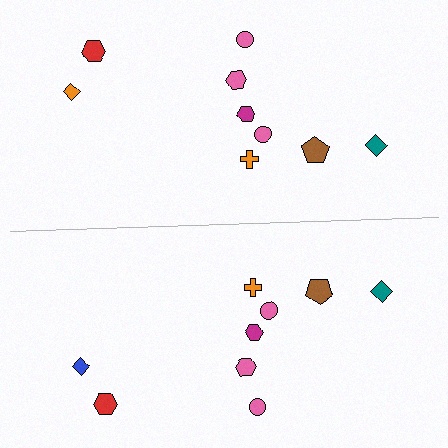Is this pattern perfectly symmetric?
No, the pattern is not perfectly symmetric. The blue diamond on the bottom side breaks the symmetry — its mirror counterpart is orange.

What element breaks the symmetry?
The blue diamond on the bottom side breaks the symmetry — its mirror counterpart is orange.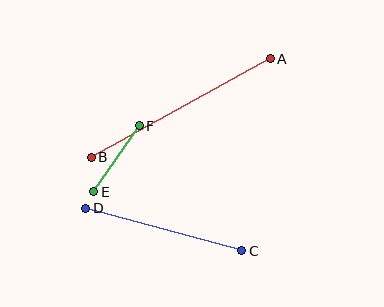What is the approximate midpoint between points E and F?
The midpoint is at approximately (116, 159) pixels.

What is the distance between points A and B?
The distance is approximately 204 pixels.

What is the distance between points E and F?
The distance is approximately 80 pixels.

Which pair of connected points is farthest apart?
Points A and B are farthest apart.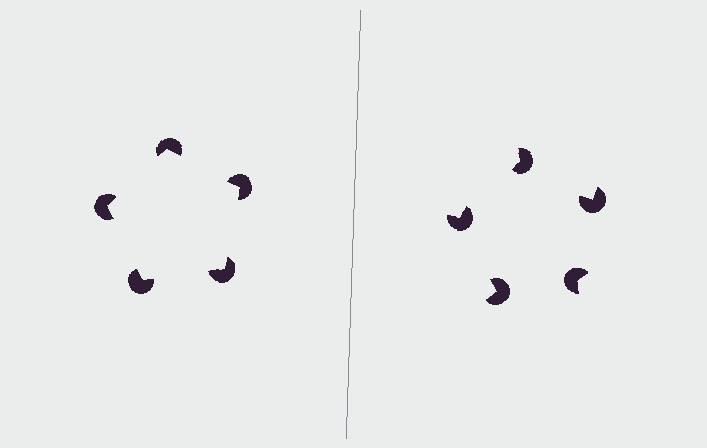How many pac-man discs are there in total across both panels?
10 — 5 on each side.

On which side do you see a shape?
An illusory pentagon appears on the left side. On the right side the wedge cuts are rotated, so no coherent shape forms.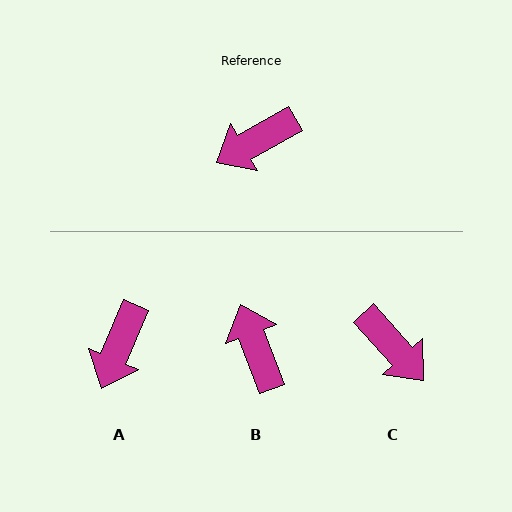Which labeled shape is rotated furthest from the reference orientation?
C, about 103 degrees away.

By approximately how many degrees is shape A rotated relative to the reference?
Approximately 38 degrees counter-clockwise.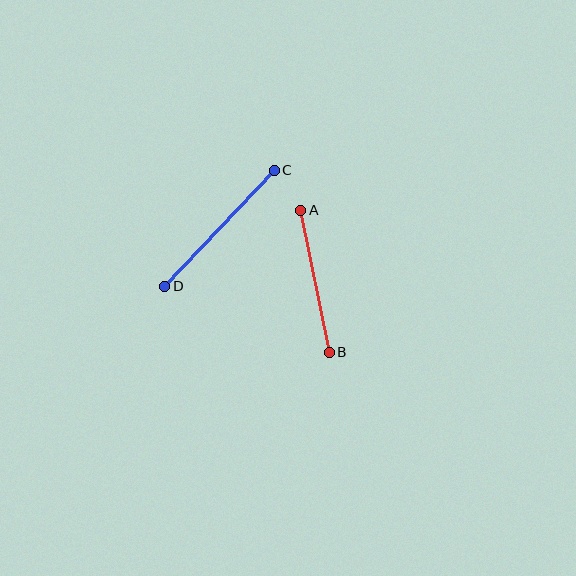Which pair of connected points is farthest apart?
Points C and D are farthest apart.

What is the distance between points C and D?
The distance is approximately 159 pixels.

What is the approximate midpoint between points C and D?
The midpoint is at approximately (220, 228) pixels.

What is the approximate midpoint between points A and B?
The midpoint is at approximately (315, 281) pixels.